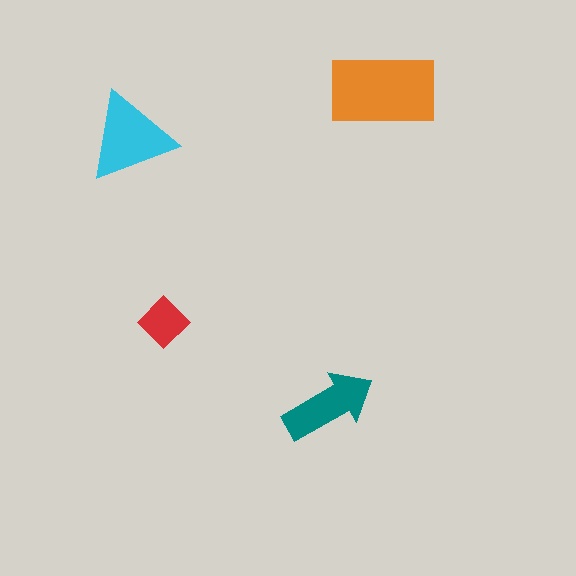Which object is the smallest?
The red diamond.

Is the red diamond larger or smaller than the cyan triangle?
Smaller.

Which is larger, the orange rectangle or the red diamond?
The orange rectangle.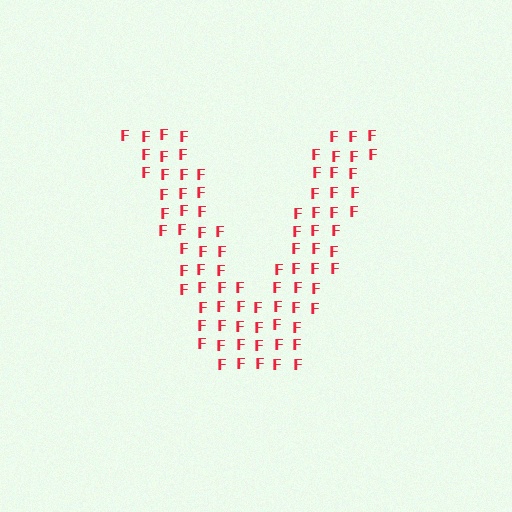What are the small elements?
The small elements are letter F's.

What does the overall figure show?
The overall figure shows the letter V.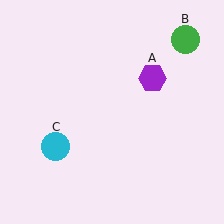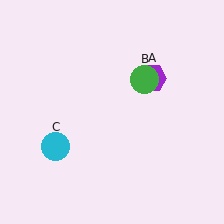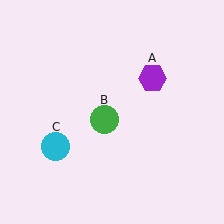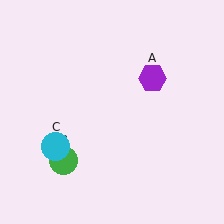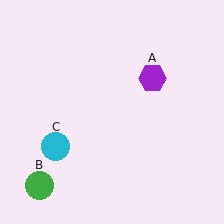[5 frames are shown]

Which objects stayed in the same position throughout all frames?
Purple hexagon (object A) and cyan circle (object C) remained stationary.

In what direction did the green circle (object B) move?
The green circle (object B) moved down and to the left.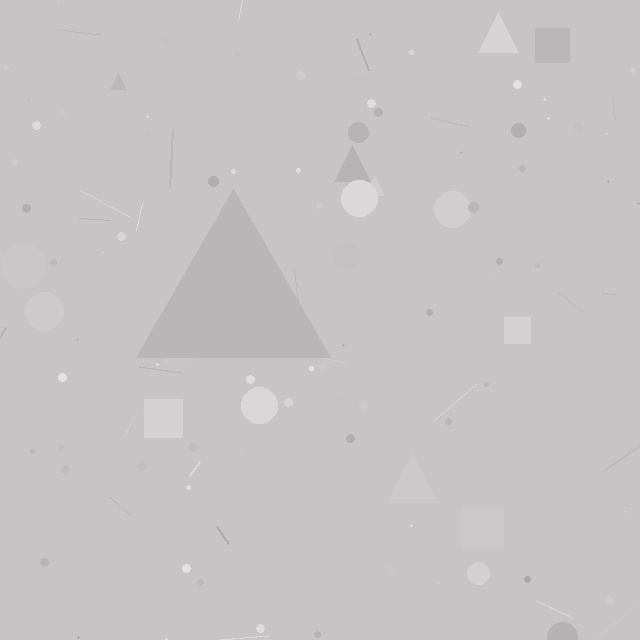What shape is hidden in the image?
A triangle is hidden in the image.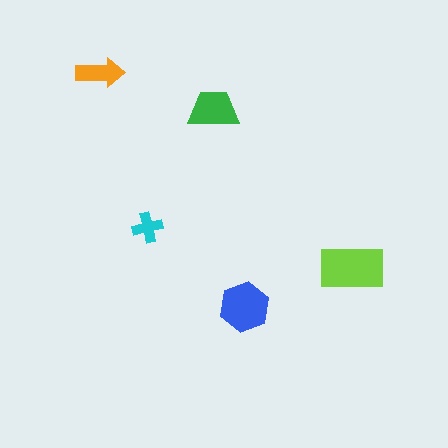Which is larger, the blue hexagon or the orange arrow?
The blue hexagon.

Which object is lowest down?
The blue hexagon is bottommost.